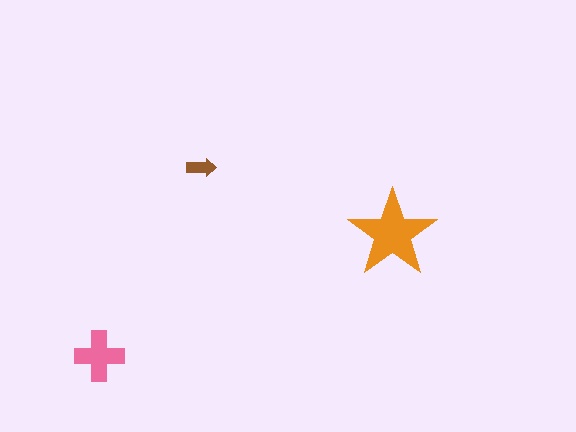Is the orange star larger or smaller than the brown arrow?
Larger.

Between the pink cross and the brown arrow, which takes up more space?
The pink cross.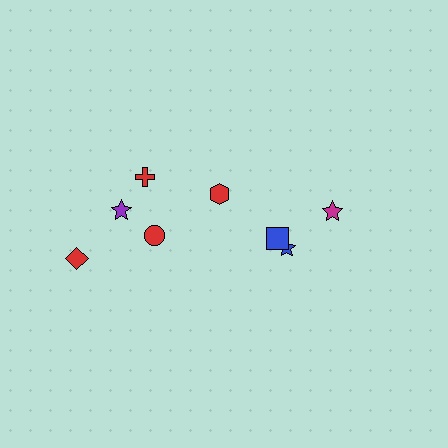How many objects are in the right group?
There are 3 objects.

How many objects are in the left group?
There are 5 objects.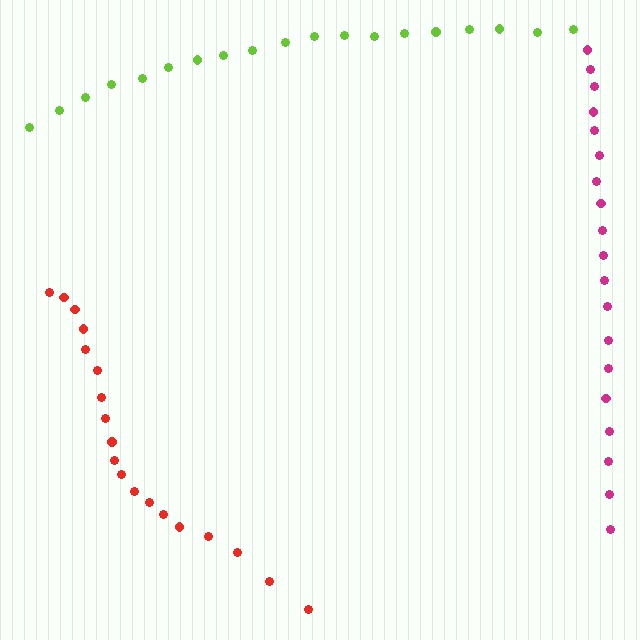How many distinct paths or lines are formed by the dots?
There are 3 distinct paths.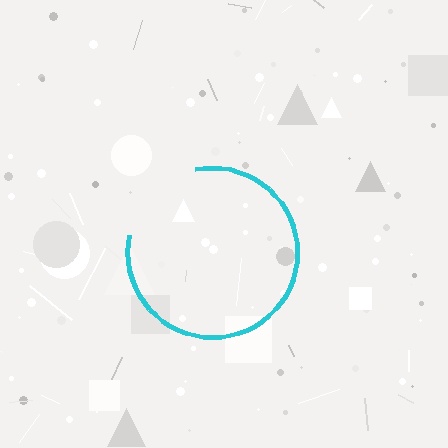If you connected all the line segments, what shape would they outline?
They would outline a circle.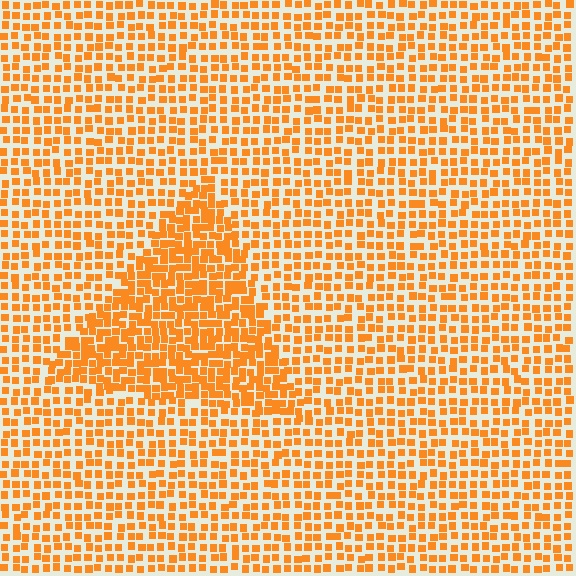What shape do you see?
I see a triangle.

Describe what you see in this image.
The image contains small orange elements arranged at two different densities. A triangle-shaped region is visible where the elements are more densely packed than the surrounding area.